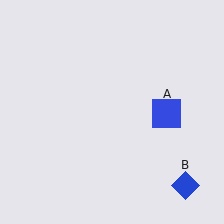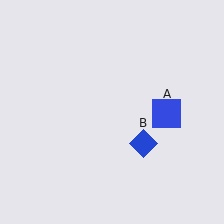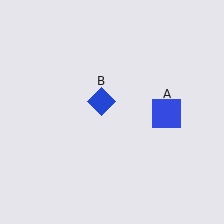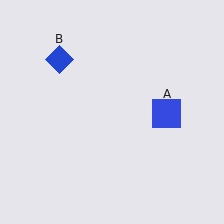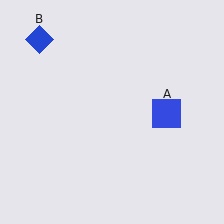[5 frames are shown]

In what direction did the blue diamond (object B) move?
The blue diamond (object B) moved up and to the left.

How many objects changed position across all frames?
1 object changed position: blue diamond (object B).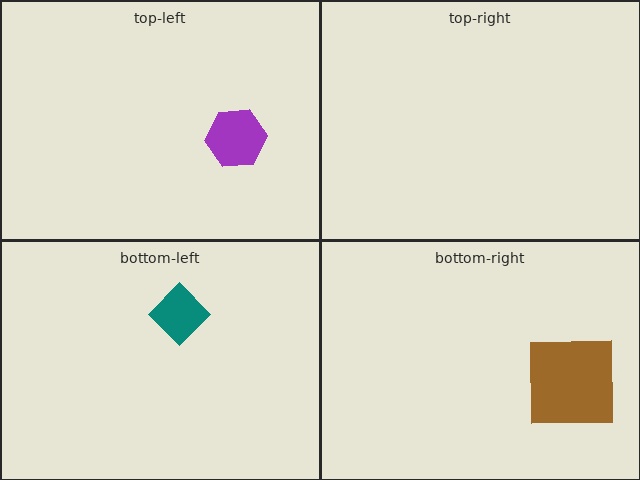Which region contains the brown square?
The bottom-right region.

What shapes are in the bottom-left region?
The teal diamond.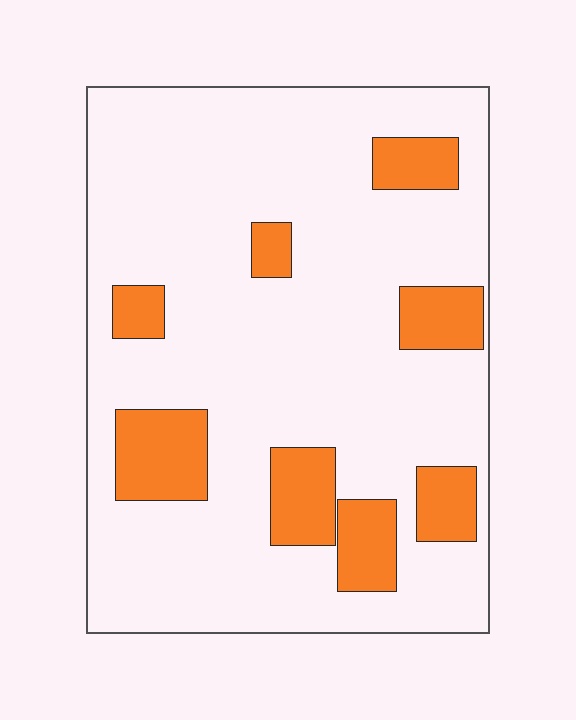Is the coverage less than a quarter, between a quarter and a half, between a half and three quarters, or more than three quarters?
Less than a quarter.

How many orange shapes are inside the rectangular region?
8.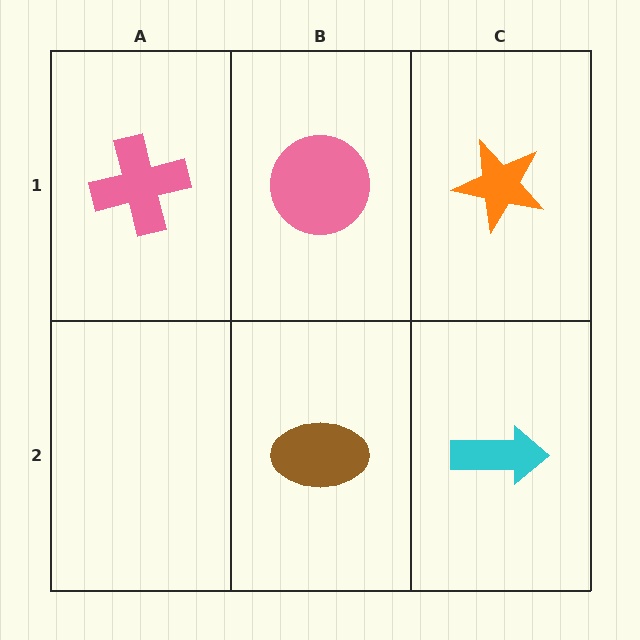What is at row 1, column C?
An orange star.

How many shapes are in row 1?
3 shapes.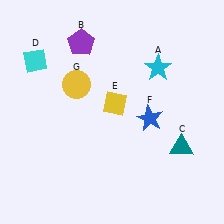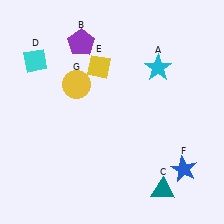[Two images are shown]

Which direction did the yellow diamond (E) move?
The yellow diamond (E) moved up.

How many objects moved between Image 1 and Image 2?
3 objects moved between the two images.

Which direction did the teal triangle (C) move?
The teal triangle (C) moved down.